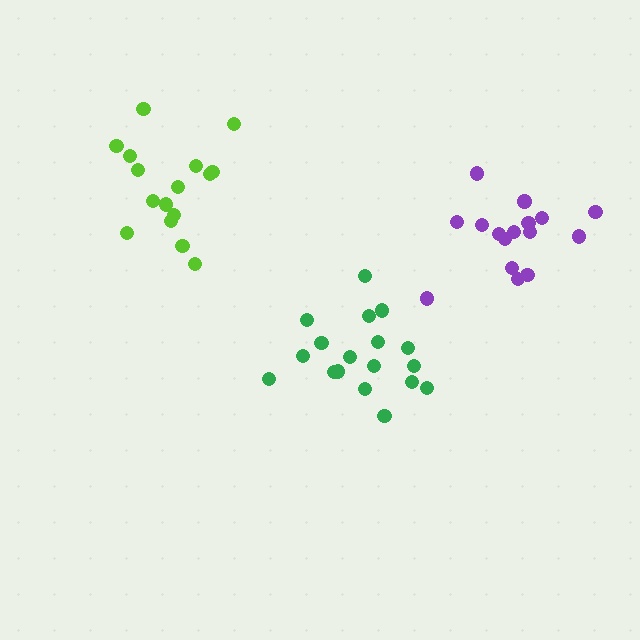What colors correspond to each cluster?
The clusters are colored: lime, green, purple.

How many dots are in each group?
Group 1: 16 dots, Group 2: 18 dots, Group 3: 16 dots (50 total).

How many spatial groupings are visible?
There are 3 spatial groupings.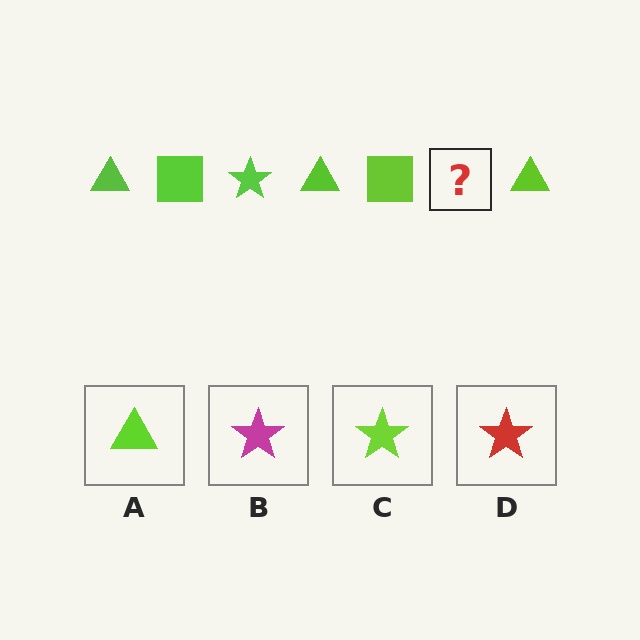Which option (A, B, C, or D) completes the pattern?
C.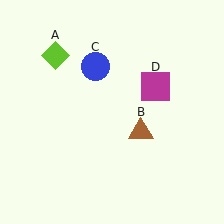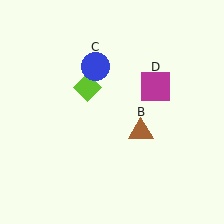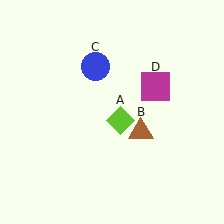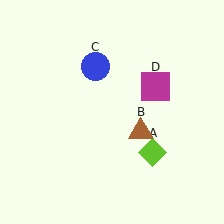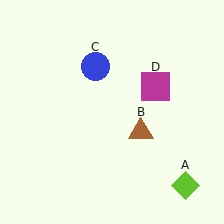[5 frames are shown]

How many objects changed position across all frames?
1 object changed position: lime diamond (object A).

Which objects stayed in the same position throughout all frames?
Brown triangle (object B) and blue circle (object C) and magenta square (object D) remained stationary.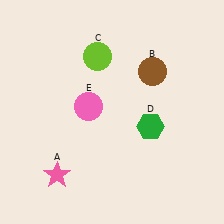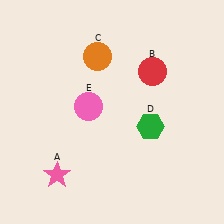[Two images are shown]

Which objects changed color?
B changed from brown to red. C changed from lime to orange.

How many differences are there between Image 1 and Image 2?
There are 2 differences between the two images.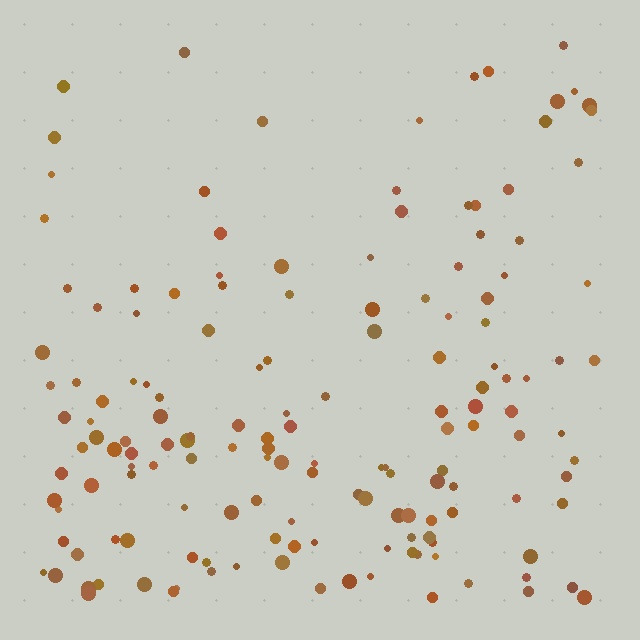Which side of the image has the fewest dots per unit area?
The top.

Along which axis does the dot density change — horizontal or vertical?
Vertical.